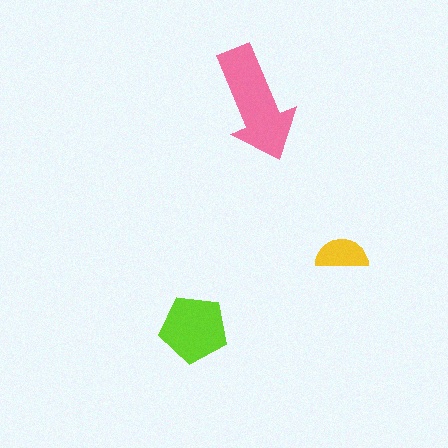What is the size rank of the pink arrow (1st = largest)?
1st.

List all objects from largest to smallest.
The pink arrow, the lime pentagon, the yellow semicircle.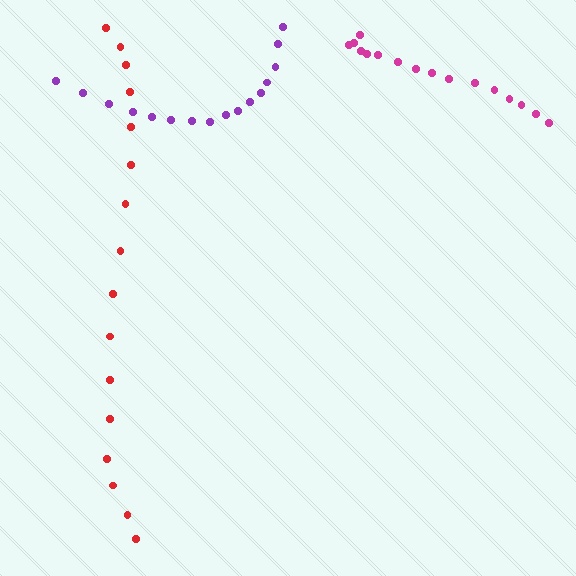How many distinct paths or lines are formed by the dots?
There are 3 distinct paths.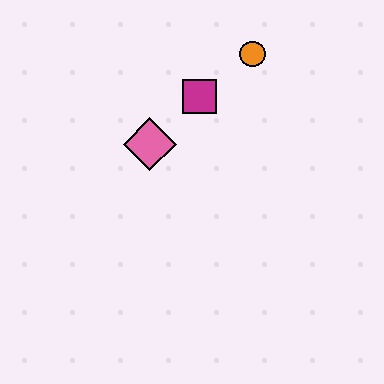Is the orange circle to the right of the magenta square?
Yes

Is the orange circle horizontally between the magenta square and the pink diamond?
No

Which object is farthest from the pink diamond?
The orange circle is farthest from the pink diamond.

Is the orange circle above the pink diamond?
Yes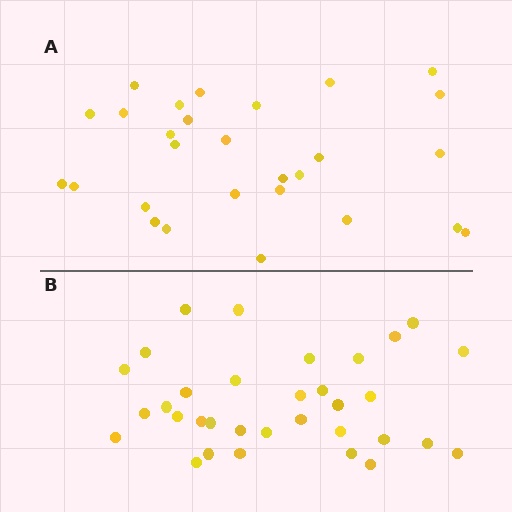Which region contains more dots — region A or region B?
Region B (the bottom region) has more dots.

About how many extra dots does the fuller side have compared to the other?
Region B has about 5 more dots than region A.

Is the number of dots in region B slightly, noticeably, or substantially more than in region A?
Region B has only slightly more — the two regions are fairly close. The ratio is roughly 1.2 to 1.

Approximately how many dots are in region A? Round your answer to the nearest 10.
About 30 dots. (The exact count is 28, which rounds to 30.)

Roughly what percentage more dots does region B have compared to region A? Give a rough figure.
About 20% more.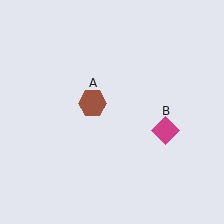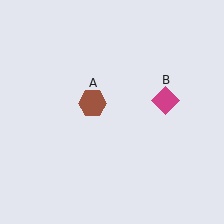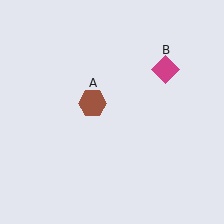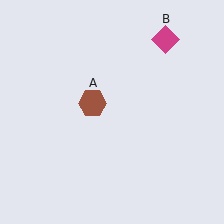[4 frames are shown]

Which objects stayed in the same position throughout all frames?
Brown hexagon (object A) remained stationary.